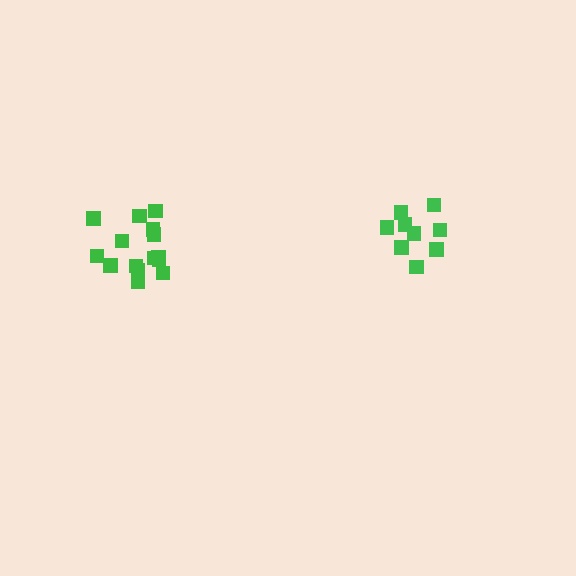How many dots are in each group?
Group 1: 15 dots, Group 2: 9 dots (24 total).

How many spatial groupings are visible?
There are 2 spatial groupings.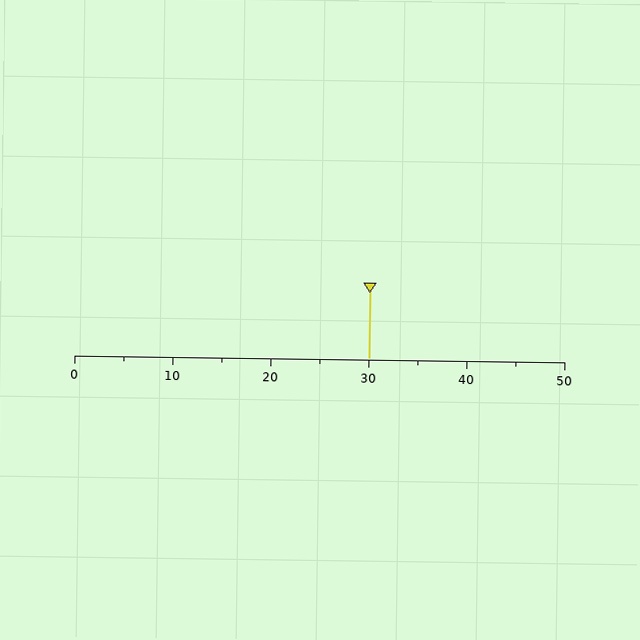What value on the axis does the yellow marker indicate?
The marker indicates approximately 30.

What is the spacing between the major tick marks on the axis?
The major ticks are spaced 10 apart.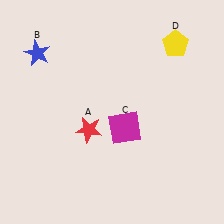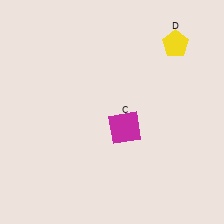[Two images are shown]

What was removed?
The blue star (B), the red star (A) were removed in Image 2.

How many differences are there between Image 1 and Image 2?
There are 2 differences between the two images.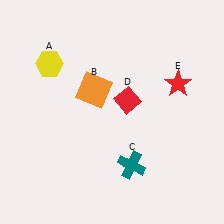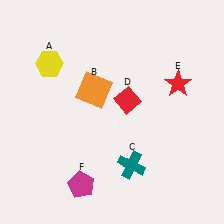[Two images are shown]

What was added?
A magenta pentagon (F) was added in Image 2.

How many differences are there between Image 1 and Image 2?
There is 1 difference between the two images.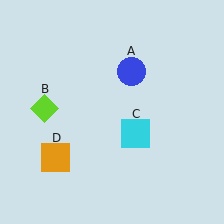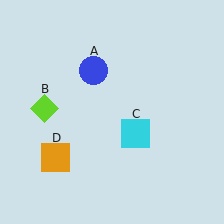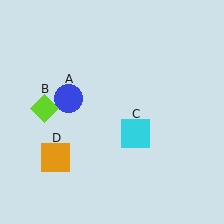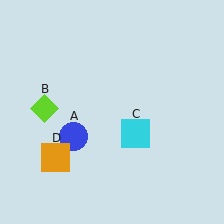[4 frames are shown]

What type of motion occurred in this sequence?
The blue circle (object A) rotated counterclockwise around the center of the scene.